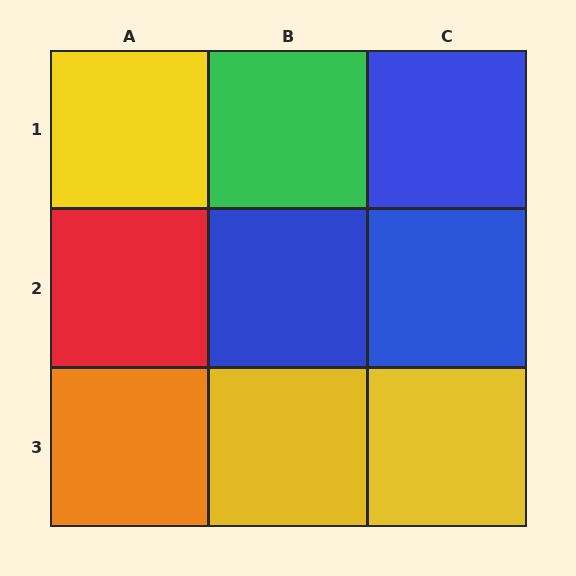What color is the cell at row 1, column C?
Blue.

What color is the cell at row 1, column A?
Yellow.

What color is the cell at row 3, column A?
Orange.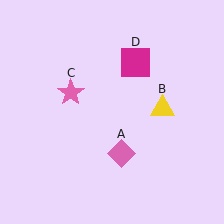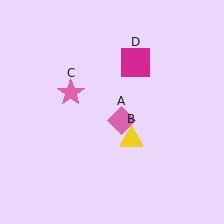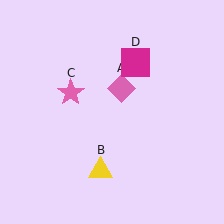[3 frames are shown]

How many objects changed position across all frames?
2 objects changed position: pink diamond (object A), yellow triangle (object B).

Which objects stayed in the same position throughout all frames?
Pink star (object C) and magenta square (object D) remained stationary.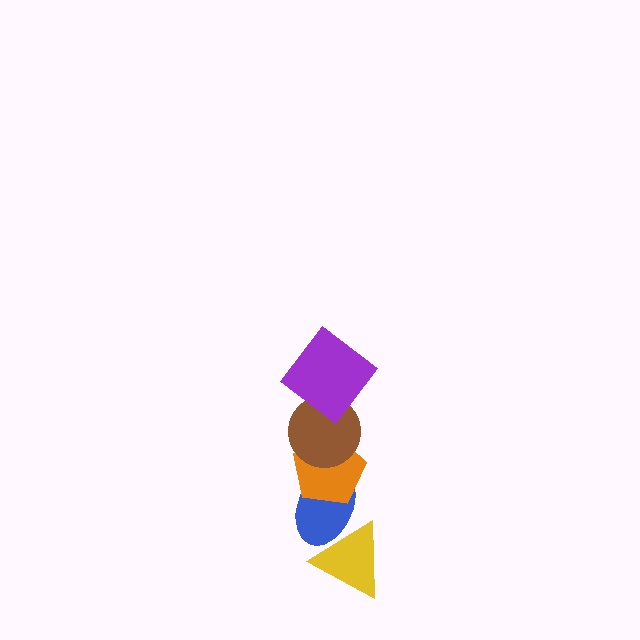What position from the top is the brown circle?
The brown circle is 2nd from the top.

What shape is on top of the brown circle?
The purple diamond is on top of the brown circle.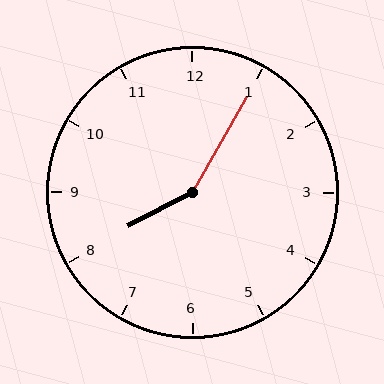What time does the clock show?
8:05.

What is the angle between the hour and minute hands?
Approximately 148 degrees.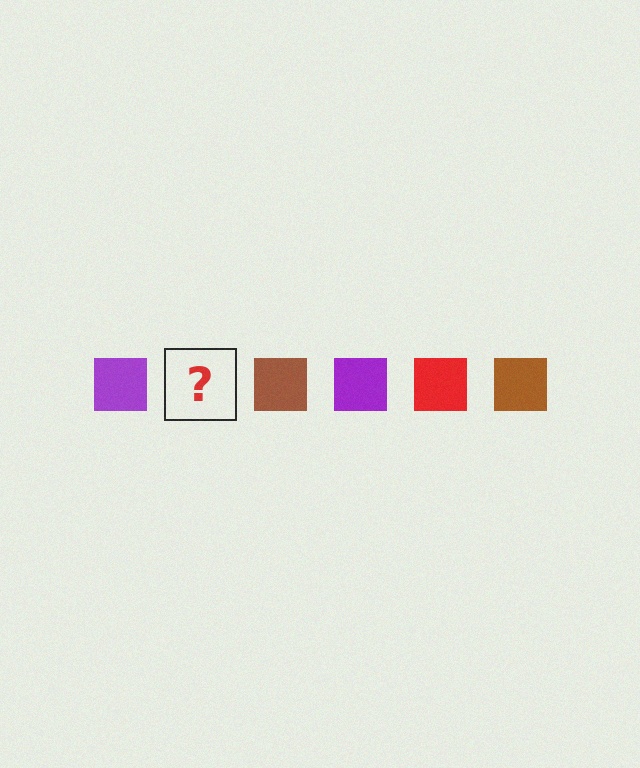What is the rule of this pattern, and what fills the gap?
The rule is that the pattern cycles through purple, red, brown squares. The gap should be filled with a red square.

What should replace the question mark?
The question mark should be replaced with a red square.